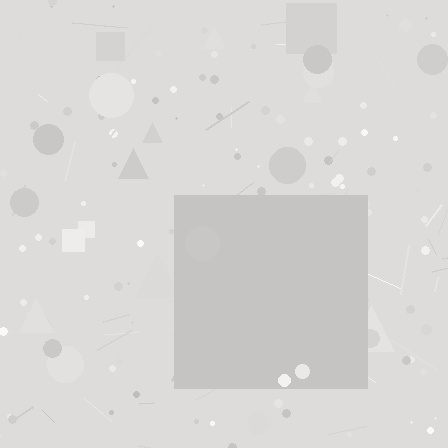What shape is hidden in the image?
A square is hidden in the image.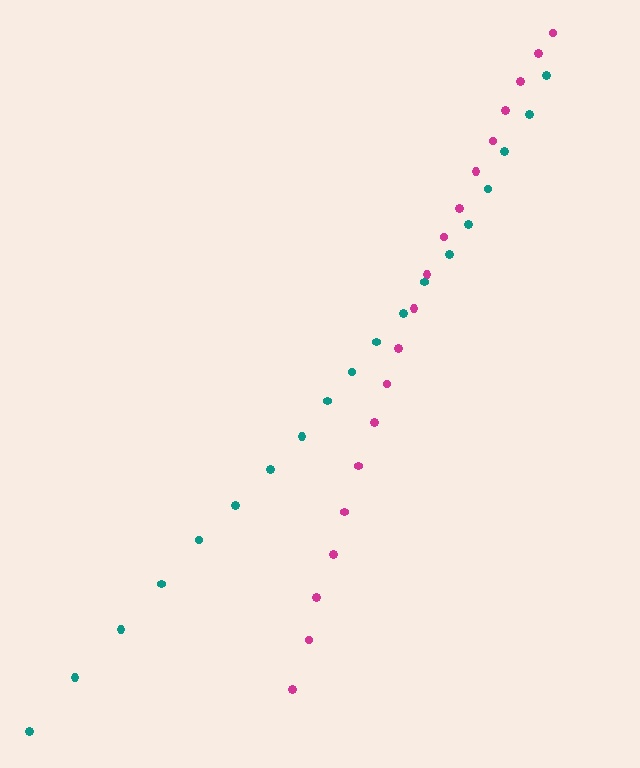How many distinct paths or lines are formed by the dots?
There are 2 distinct paths.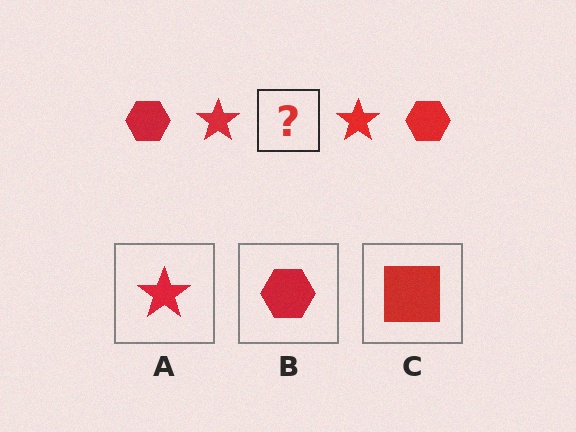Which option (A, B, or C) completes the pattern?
B.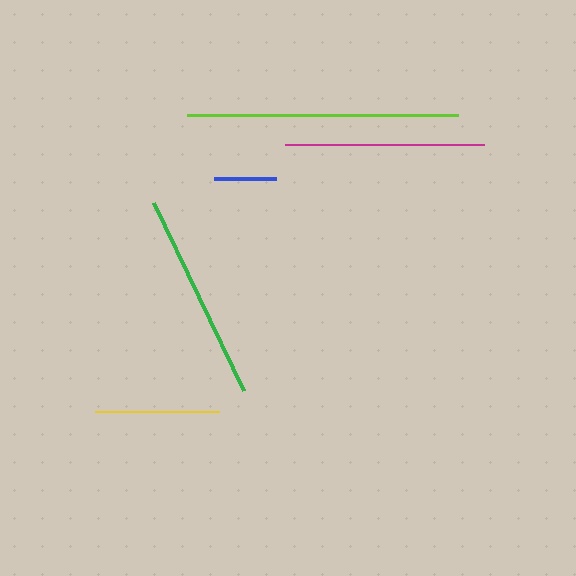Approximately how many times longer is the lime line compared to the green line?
The lime line is approximately 1.3 times the length of the green line.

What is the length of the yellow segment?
The yellow segment is approximately 123 pixels long.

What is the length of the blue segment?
The blue segment is approximately 62 pixels long.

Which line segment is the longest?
The lime line is the longest at approximately 272 pixels.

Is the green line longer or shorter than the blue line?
The green line is longer than the blue line.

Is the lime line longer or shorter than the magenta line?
The lime line is longer than the magenta line.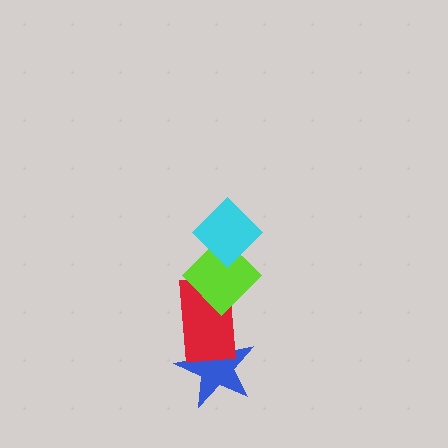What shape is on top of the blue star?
The red rectangle is on top of the blue star.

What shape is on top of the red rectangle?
The lime diamond is on top of the red rectangle.